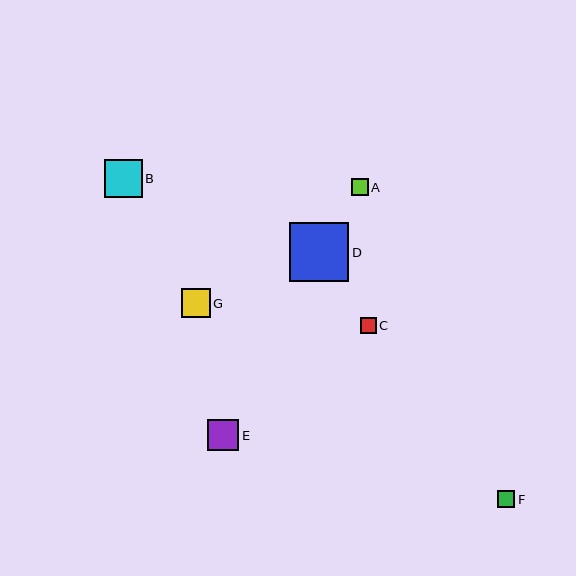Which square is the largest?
Square D is the largest with a size of approximately 59 pixels.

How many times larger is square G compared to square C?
Square G is approximately 1.8 times the size of square C.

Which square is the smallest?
Square C is the smallest with a size of approximately 16 pixels.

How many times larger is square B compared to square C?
Square B is approximately 2.4 times the size of square C.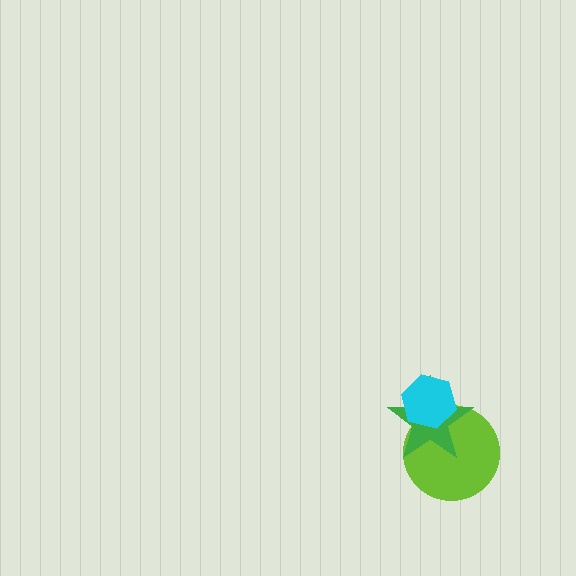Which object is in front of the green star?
The cyan hexagon is in front of the green star.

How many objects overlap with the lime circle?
2 objects overlap with the lime circle.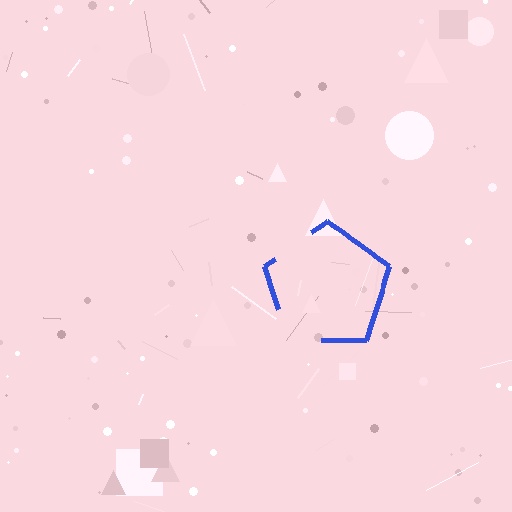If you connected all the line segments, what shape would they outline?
They would outline a pentagon.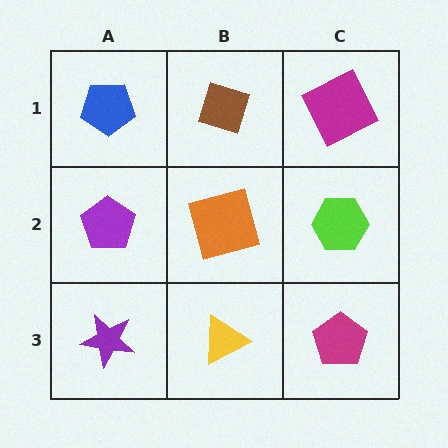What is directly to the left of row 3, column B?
A purple star.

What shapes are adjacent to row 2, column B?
A brown diamond (row 1, column B), a yellow triangle (row 3, column B), a purple pentagon (row 2, column A), a lime hexagon (row 2, column C).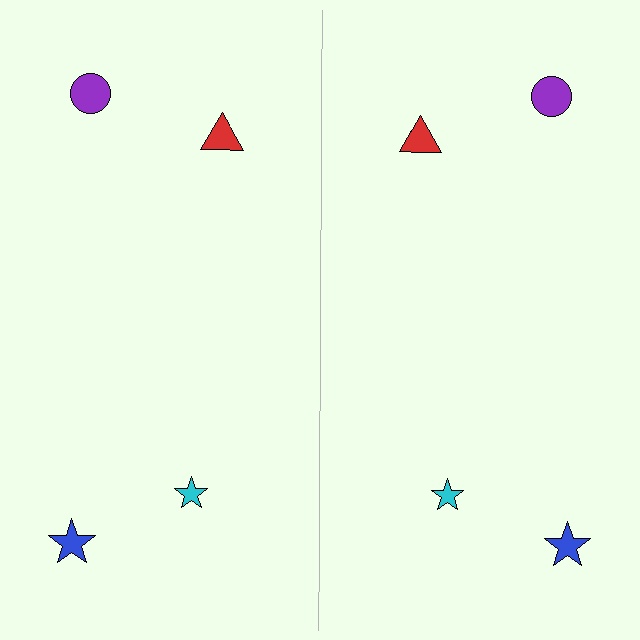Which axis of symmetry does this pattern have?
The pattern has a vertical axis of symmetry running through the center of the image.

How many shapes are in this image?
There are 8 shapes in this image.